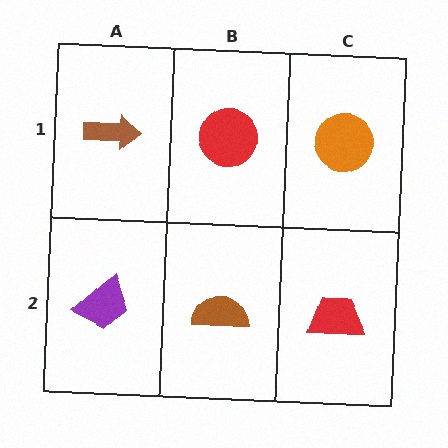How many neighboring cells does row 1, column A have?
2.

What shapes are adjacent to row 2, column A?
A brown arrow (row 1, column A), a brown semicircle (row 2, column B).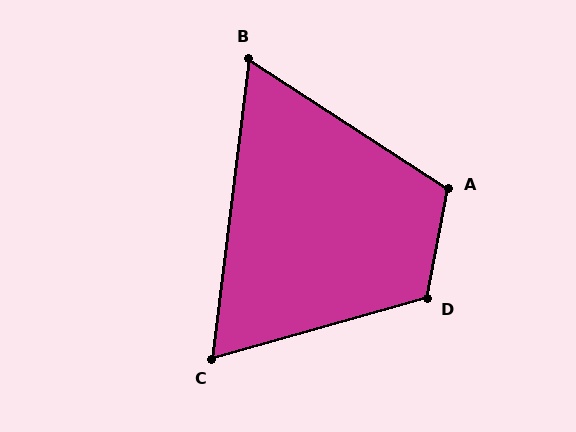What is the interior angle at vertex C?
Approximately 67 degrees (acute).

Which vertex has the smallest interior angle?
B, at approximately 64 degrees.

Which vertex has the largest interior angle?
D, at approximately 116 degrees.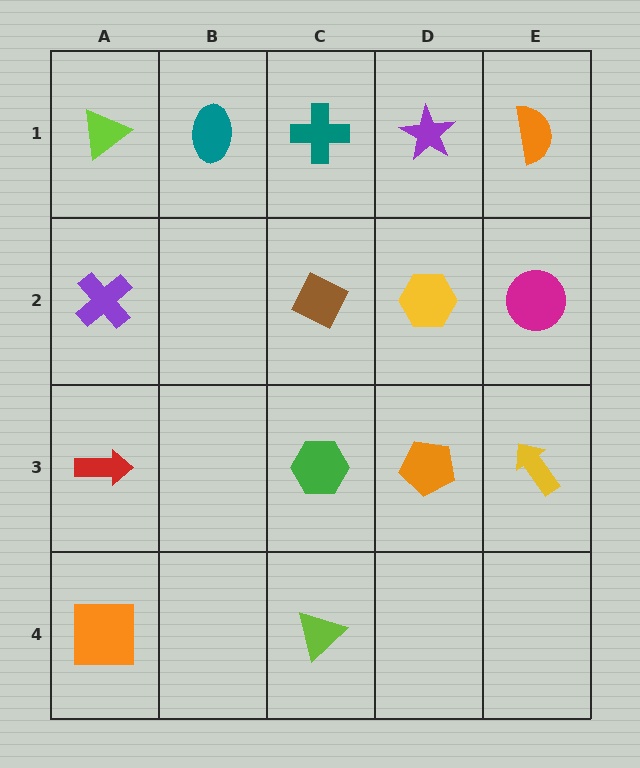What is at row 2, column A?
A purple cross.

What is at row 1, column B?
A teal ellipse.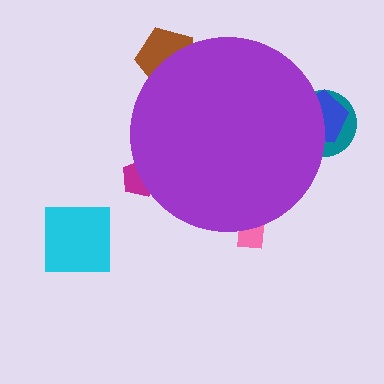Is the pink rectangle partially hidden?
Yes, the pink rectangle is partially hidden behind the purple circle.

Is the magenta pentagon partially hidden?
Yes, the magenta pentagon is partially hidden behind the purple circle.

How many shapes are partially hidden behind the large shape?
5 shapes are partially hidden.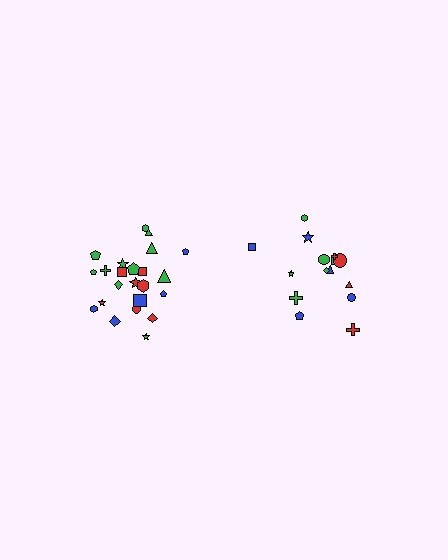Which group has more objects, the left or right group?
The left group.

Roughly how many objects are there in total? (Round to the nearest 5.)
Roughly 40 objects in total.